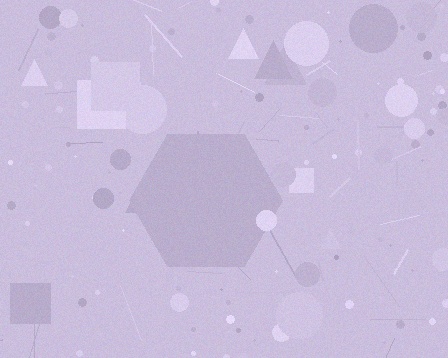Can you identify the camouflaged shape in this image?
The camouflaged shape is a hexagon.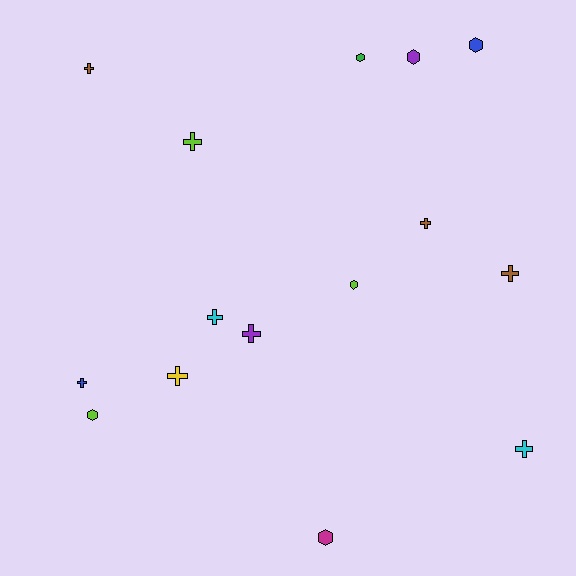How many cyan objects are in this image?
There are 2 cyan objects.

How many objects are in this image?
There are 15 objects.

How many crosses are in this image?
There are 9 crosses.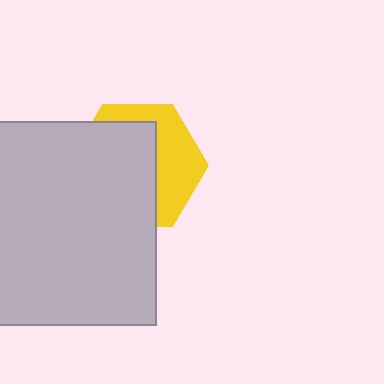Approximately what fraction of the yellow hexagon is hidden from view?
Roughly 61% of the yellow hexagon is hidden behind the light gray square.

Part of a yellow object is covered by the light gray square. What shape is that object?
It is a hexagon.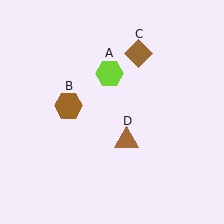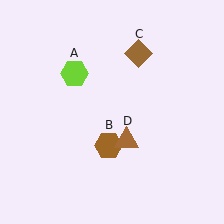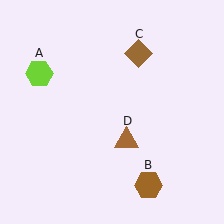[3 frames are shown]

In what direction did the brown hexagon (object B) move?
The brown hexagon (object B) moved down and to the right.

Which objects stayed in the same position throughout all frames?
Brown diamond (object C) and brown triangle (object D) remained stationary.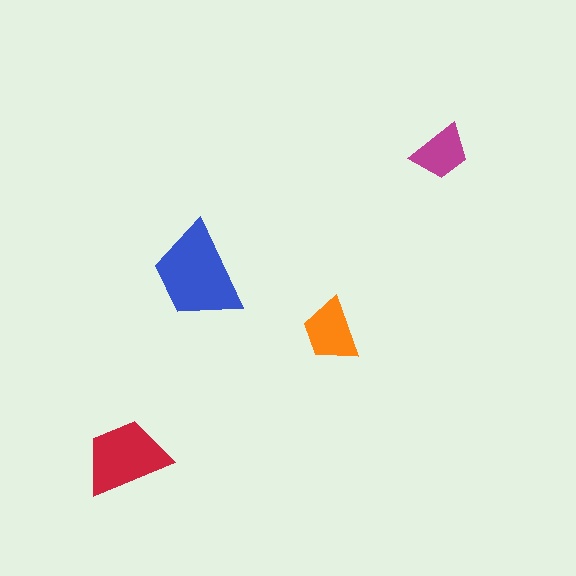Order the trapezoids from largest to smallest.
the blue one, the red one, the orange one, the magenta one.